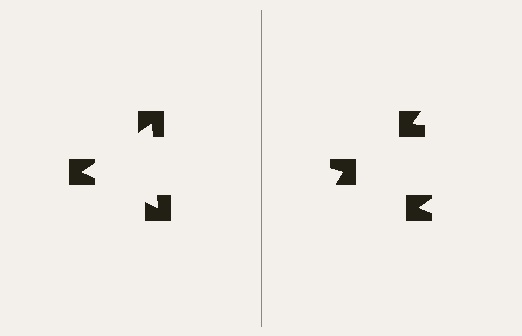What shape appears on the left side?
An illusory triangle.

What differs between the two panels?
The notched squares are positioned identically on both sides; only the wedge orientations differ. On the left they align to a triangle; on the right they are misaligned.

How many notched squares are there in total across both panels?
6 — 3 on each side.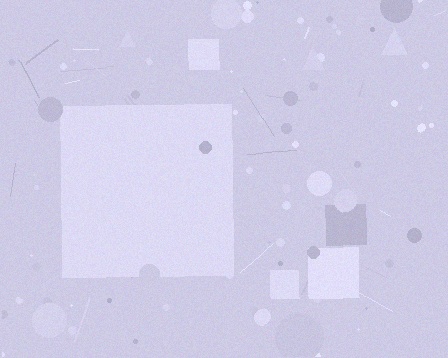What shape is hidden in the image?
A square is hidden in the image.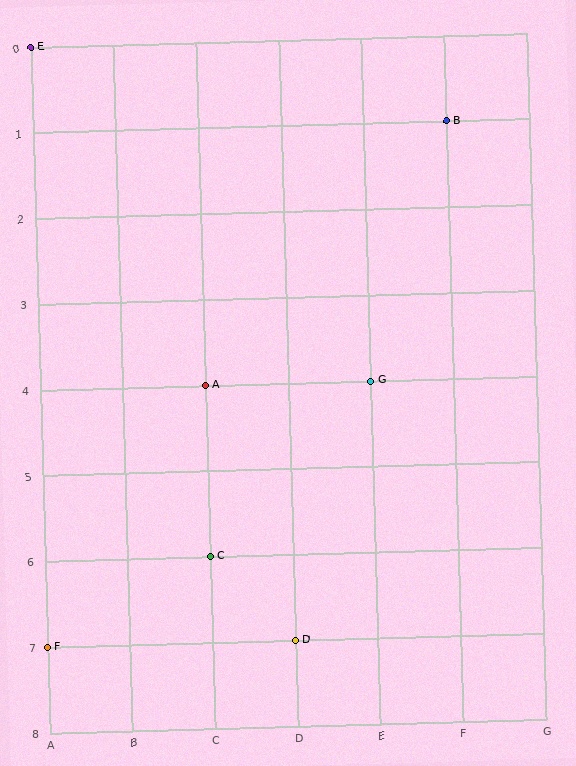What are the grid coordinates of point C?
Point C is at grid coordinates (C, 6).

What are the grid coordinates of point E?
Point E is at grid coordinates (A, 0).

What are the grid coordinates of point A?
Point A is at grid coordinates (C, 4).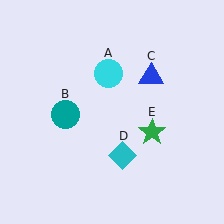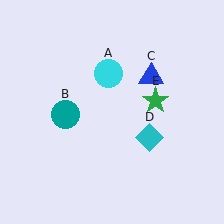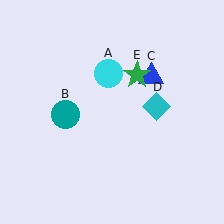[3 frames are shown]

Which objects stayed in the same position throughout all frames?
Cyan circle (object A) and teal circle (object B) and blue triangle (object C) remained stationary.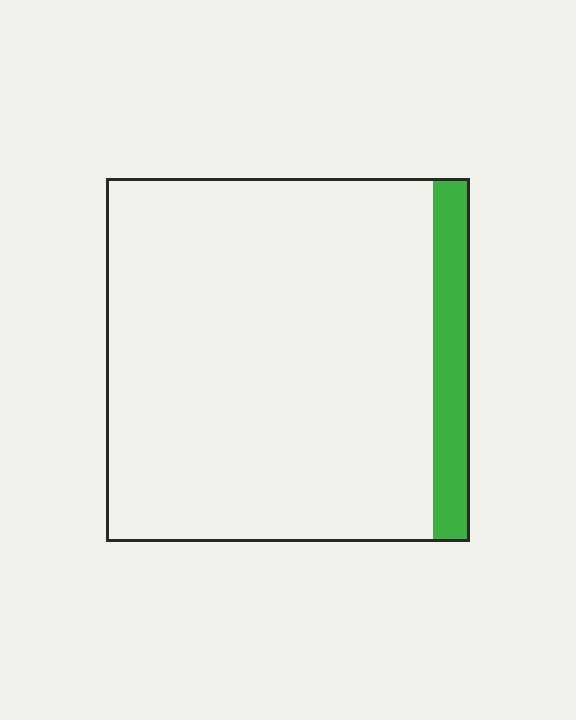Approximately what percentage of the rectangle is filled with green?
Approximately 10%.